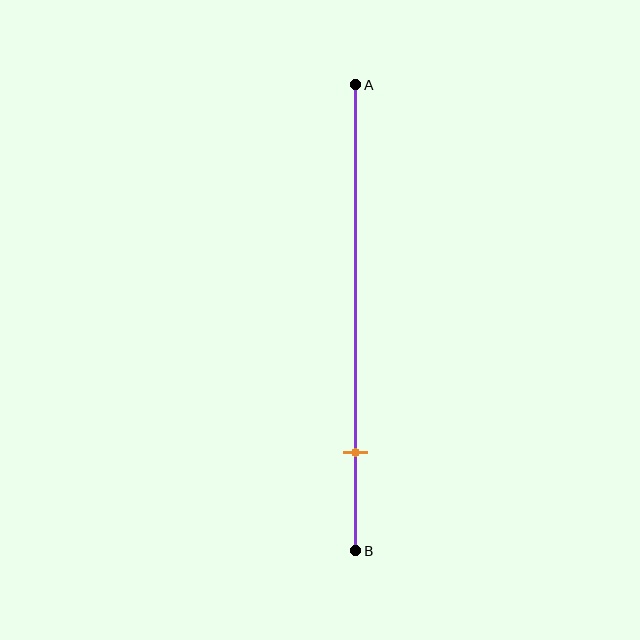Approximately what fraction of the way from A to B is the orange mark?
The orange mark is approximately 80% of the way from A to B.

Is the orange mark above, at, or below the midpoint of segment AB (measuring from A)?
The orange mark is below the midpoint of segment AB.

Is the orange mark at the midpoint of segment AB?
No, the mark is at about 80% from A, not at the 50% midpoint.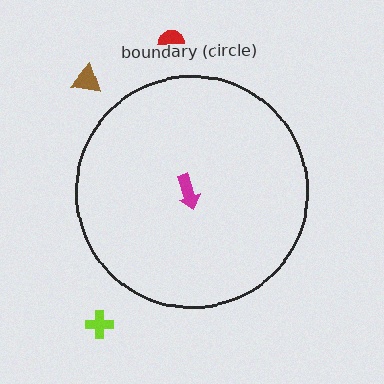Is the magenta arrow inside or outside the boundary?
Inside.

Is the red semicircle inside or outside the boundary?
Outside.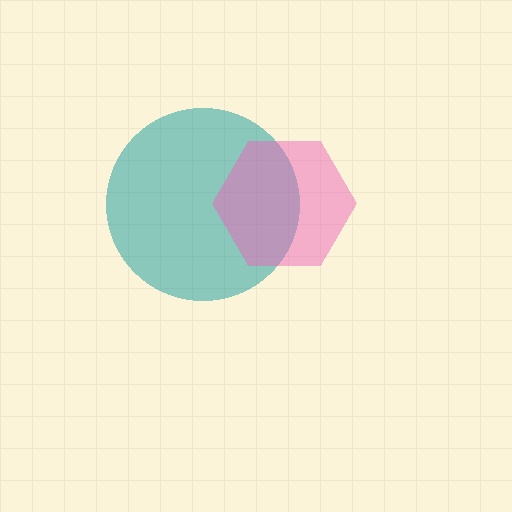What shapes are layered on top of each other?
The layered shapes are: a teal circle, a pink hexagon.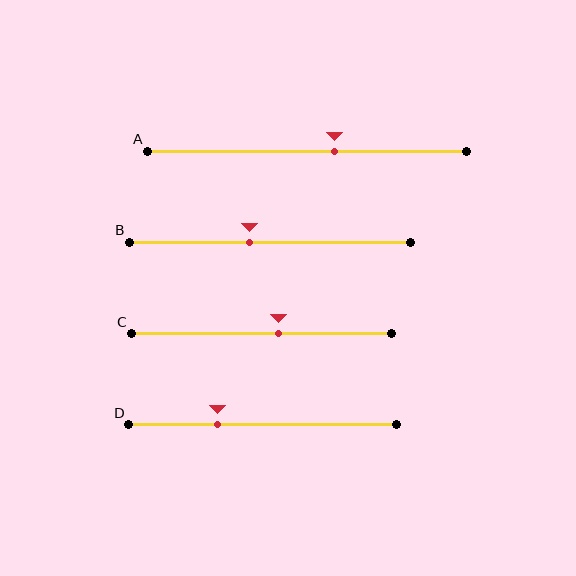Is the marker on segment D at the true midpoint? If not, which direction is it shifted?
No, the marker on segment D is shifted to the left by about 17% of the segment length.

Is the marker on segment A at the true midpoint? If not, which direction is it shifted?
No, the marker on segment A is shifted to the right by about 9% of the segment length.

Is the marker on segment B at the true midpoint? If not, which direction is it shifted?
No, the marker on segment B is shifted to the left by about 7% of the segment length.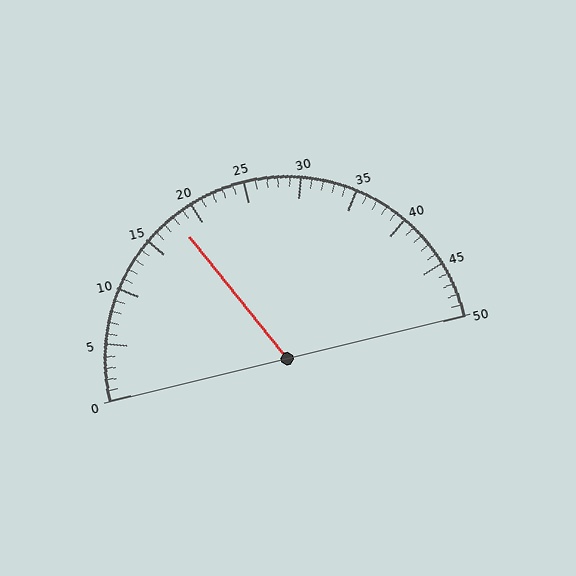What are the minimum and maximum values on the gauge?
The gauge ranges from 0 to 50.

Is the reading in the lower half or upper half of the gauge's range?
The reading is in the lower half of the range (0 to 50).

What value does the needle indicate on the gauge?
The needle indicates approximately 18.